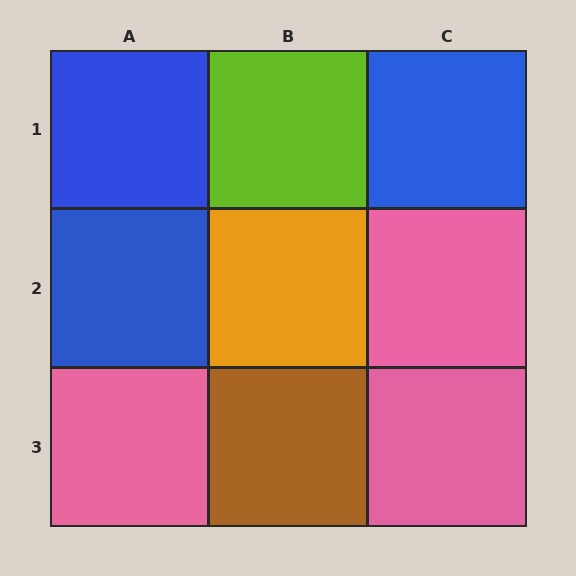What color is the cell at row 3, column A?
Pink.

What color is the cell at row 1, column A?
Blue.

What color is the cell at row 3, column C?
Pink.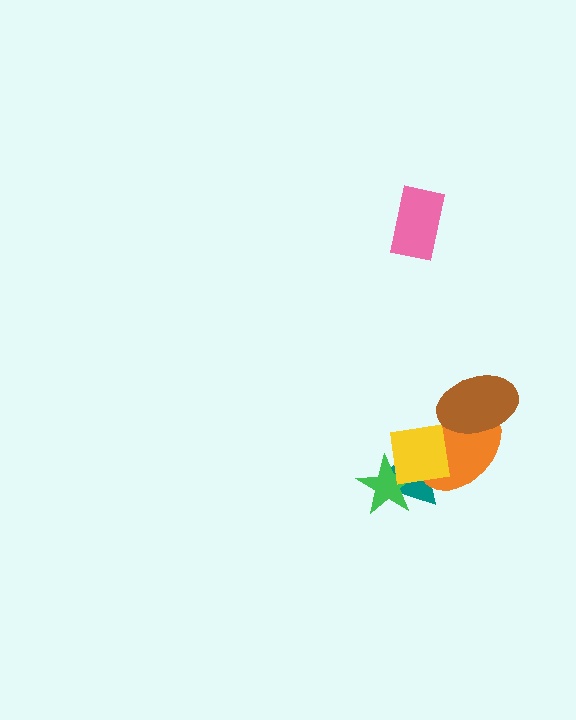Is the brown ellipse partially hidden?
No, no other shape covers it.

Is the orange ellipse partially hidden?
Yes, it is partially covered by another shape.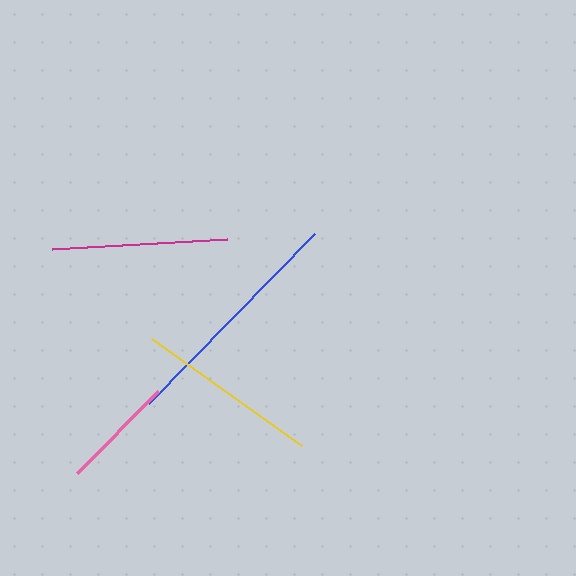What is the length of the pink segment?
The pink segment is approximately 115 pixels long.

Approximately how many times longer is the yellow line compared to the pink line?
The yellow line is approximately 1.6 times the length of the pink line.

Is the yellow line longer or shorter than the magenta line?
The yellow line is longer than the magenta line.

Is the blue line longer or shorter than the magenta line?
The blue line is longer than the magenta line.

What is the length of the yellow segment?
The yellow segment is approximately 184 pixels long.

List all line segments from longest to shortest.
From longest to shortest: blue, yellow, magenta, pink.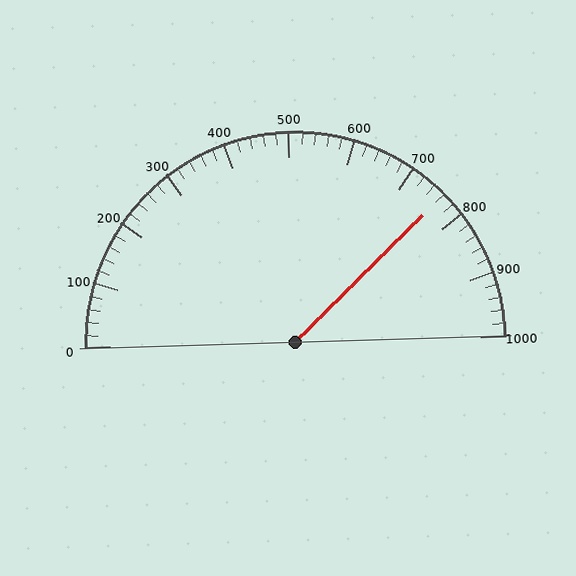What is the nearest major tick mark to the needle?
The nearest major tick mark is 800.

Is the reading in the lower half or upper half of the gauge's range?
The reading is in the upper half of the range (0 to 1000).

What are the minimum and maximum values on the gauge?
The gauge ranges from 0 to 1000.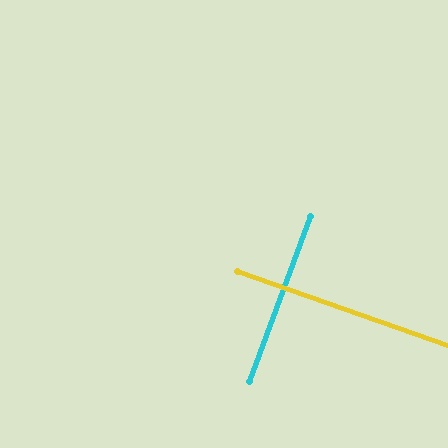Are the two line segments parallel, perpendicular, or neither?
Perpendicular — they meet at approximately 89°.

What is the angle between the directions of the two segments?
Approximately 89 degrees.